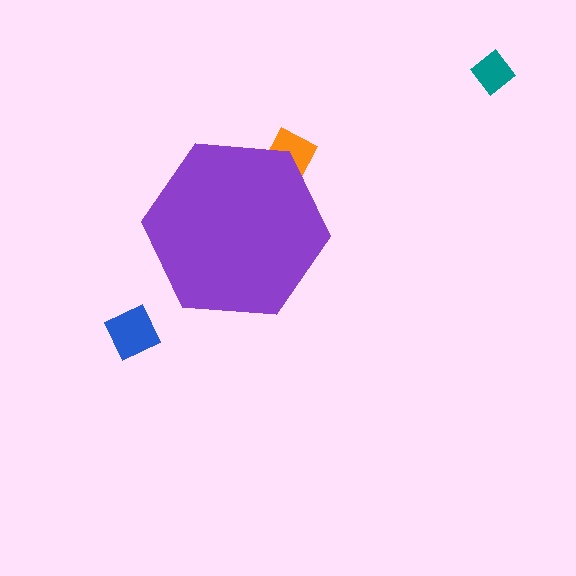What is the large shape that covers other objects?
A purple hexagon.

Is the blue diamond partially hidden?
No, the blue diamond is fully visible.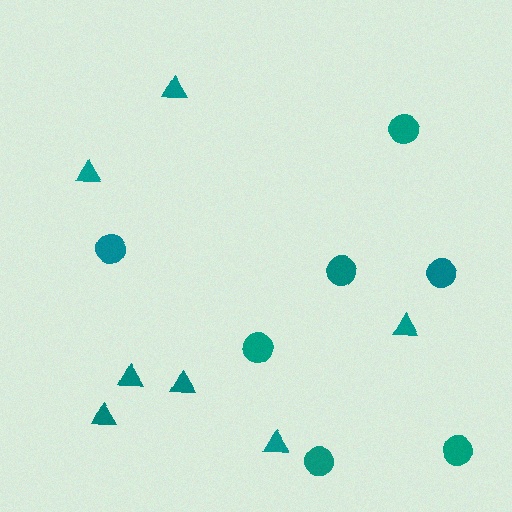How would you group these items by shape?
There are 2 groups: one group of triangles (7) and one group of circles (7).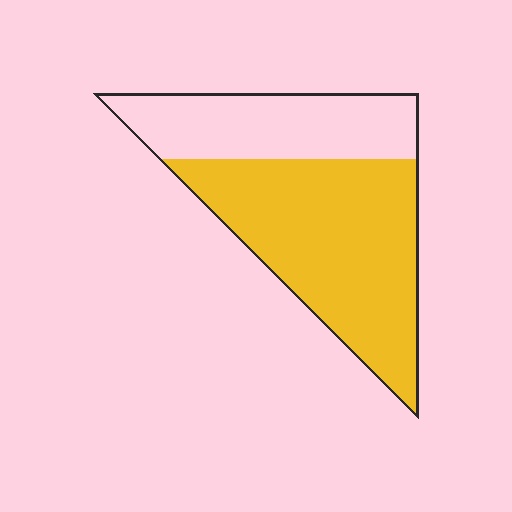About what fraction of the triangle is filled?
About five eighths (5/8).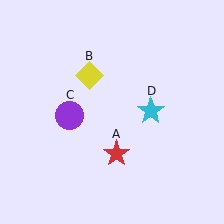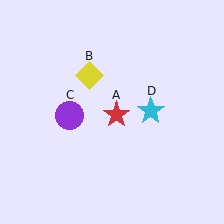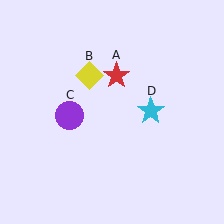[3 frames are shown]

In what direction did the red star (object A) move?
The red star (object A) moved up.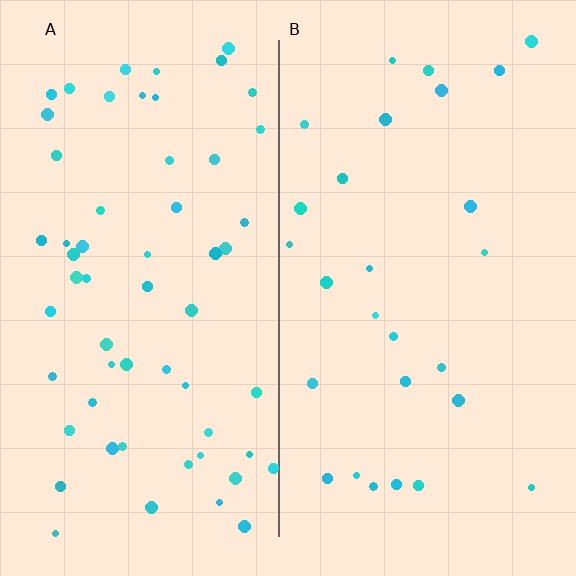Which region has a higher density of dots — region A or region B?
A (the left).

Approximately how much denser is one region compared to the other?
Approximately 2.2× — region A over region B.